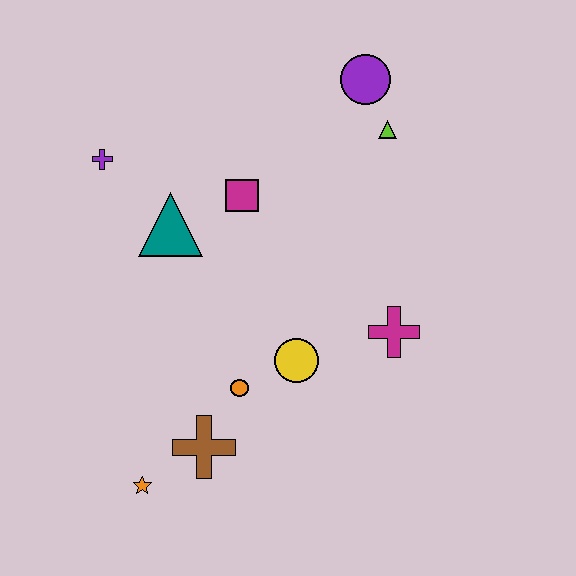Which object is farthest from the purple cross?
The magenta cross is farthest from the purple cross.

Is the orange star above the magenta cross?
No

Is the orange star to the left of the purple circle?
Yes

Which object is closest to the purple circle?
The lime triangle is closest to the purple circle.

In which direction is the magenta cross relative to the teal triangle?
The magenta cross is to the right of the teal triangle.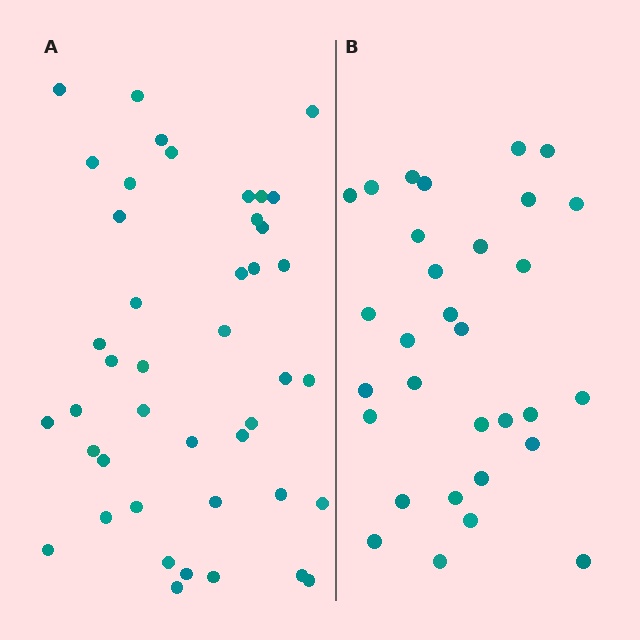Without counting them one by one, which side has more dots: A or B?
Region A (the left region) has more dots.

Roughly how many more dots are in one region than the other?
Region A has roughly 12 or so more dots than region B.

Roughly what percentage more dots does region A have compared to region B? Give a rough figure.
About 40% more.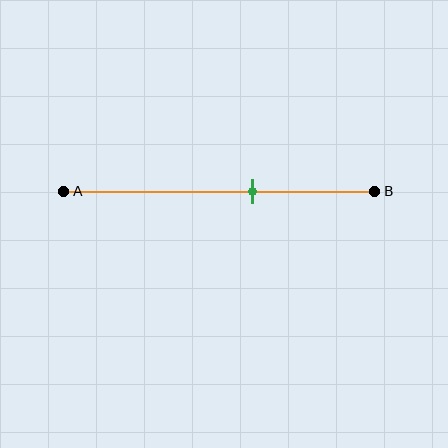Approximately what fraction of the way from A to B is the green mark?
The green mark is approximately 60% of the way from A to B.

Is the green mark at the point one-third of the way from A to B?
No, the mark is at about 60% from A, not at the 33% one-third point.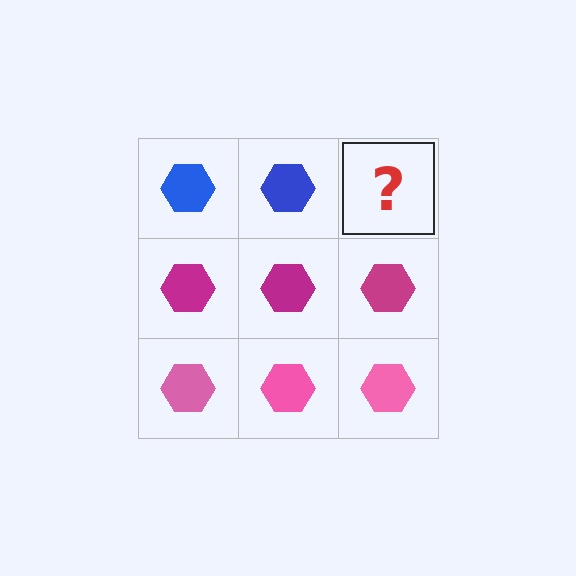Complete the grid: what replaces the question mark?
The question mark should be replaced with a blue hexagon.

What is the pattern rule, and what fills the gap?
The rule is that each row has a consistent color. The gap should be filled with a blue hexagon.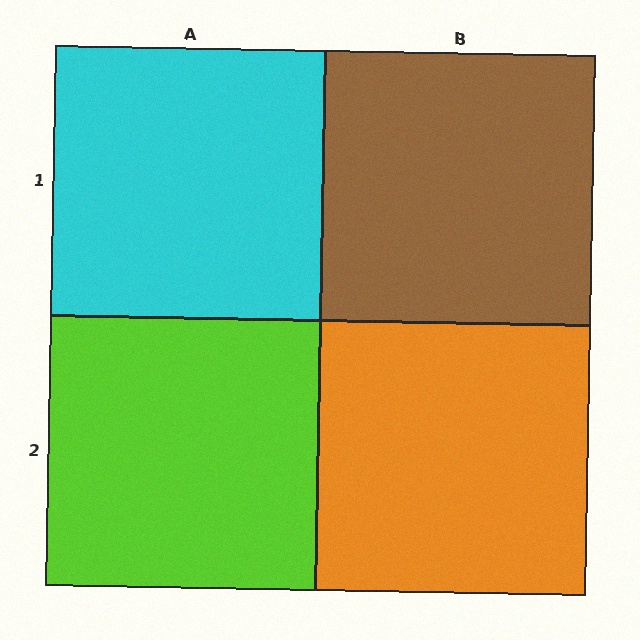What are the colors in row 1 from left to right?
Cyan, brown.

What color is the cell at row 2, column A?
Lime.